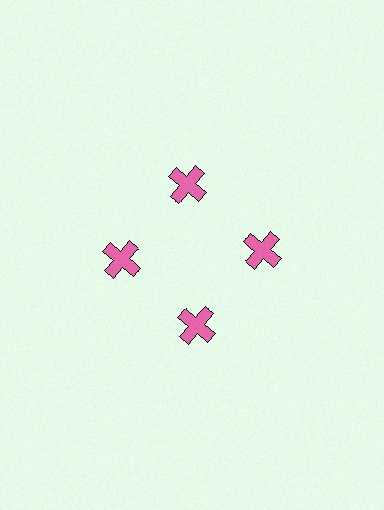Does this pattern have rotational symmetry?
Yes, this pattern has 4-fold rotational symmetry. It looks the same after rotating 90 degrees around the center.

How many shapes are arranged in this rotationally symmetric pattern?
There are 4 shapes, arranged in 4 groups of 1.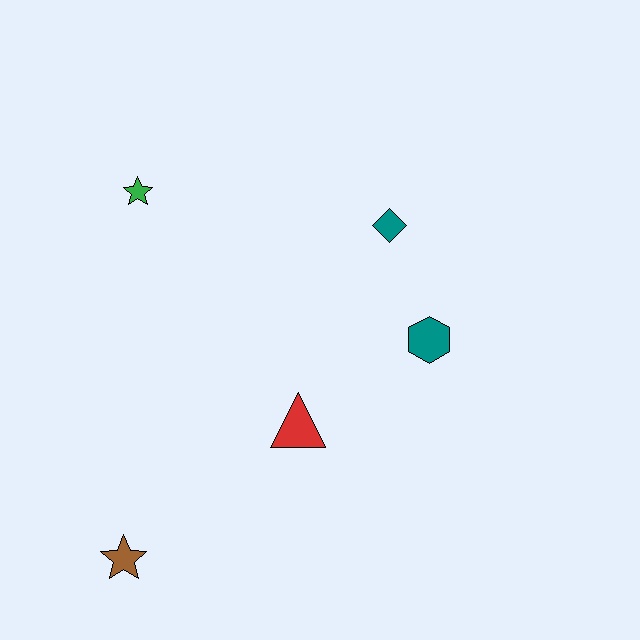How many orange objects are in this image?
There are no orange objects.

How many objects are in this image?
There are 5 objects.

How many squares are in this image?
There are no squares.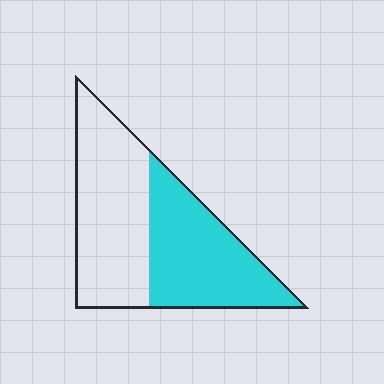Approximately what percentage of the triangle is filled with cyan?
Approximately 45%.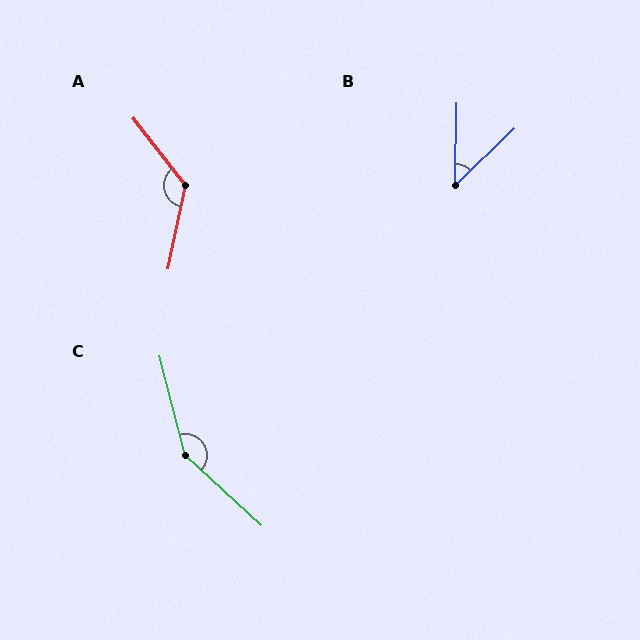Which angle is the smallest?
B, at approximately 45 degrees.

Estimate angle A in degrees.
Approximately 131 degrees.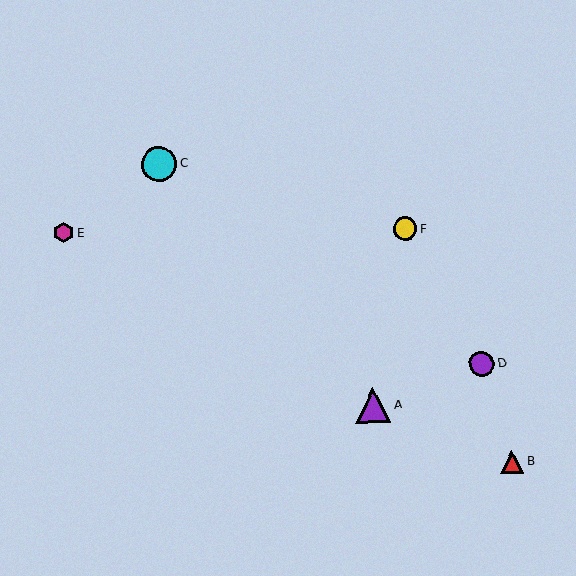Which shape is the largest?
The cyan circle (labeled C) is the largest.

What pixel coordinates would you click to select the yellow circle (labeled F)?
Click at (405, 229) to select the yellow circle F.